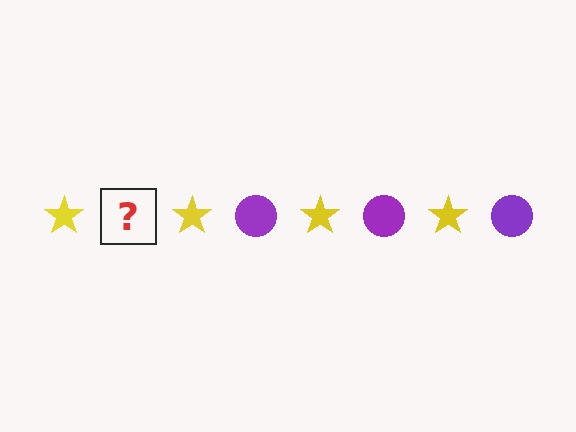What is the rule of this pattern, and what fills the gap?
The rule is that the pattern alternates between yellow star and purple circle. The gap should be filled with a purple circle.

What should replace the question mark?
The question mark should be replaced with a purple circle.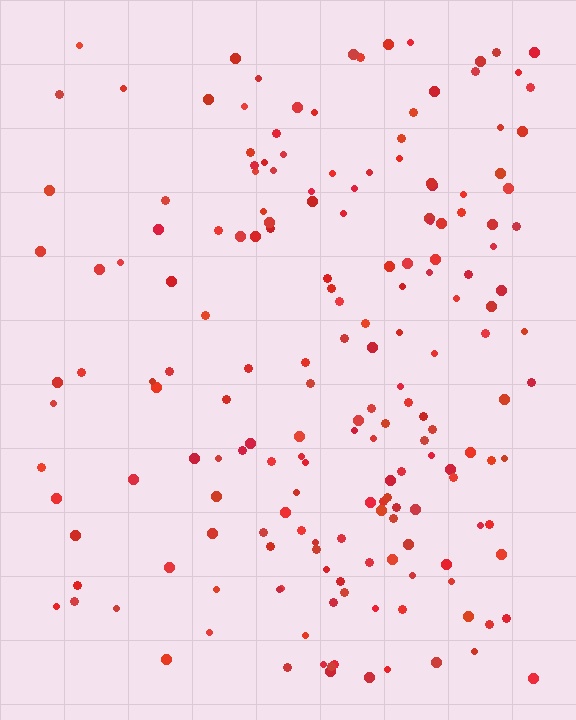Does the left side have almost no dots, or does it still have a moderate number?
Still a moderate number, just noticeably fewer than the right.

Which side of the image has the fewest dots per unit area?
The left.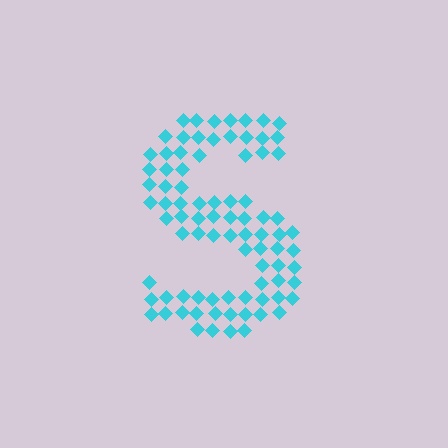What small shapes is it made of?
It is made of small diamonds.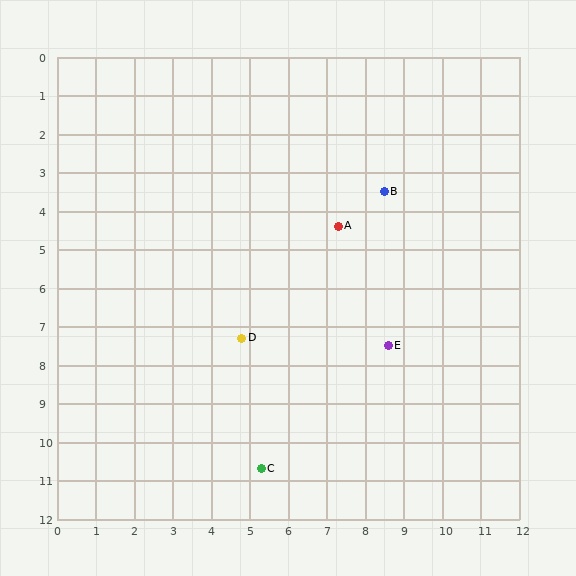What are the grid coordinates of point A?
Point A is at approximately (7.3, 4.4).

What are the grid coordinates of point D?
Point D is at approximately (4.8, 7.3).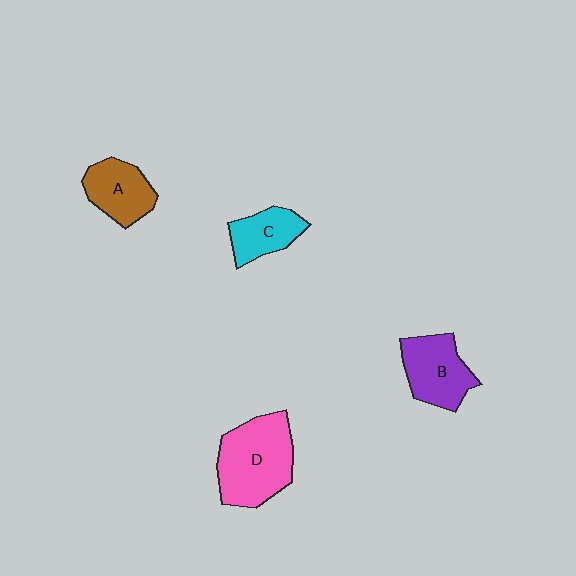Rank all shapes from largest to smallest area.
From largest to smallest: D (pink), B (purple), A (brown), C (cyan).